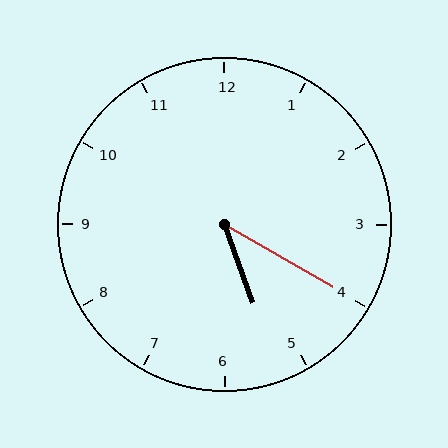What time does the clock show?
5:20.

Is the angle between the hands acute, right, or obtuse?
It is acute.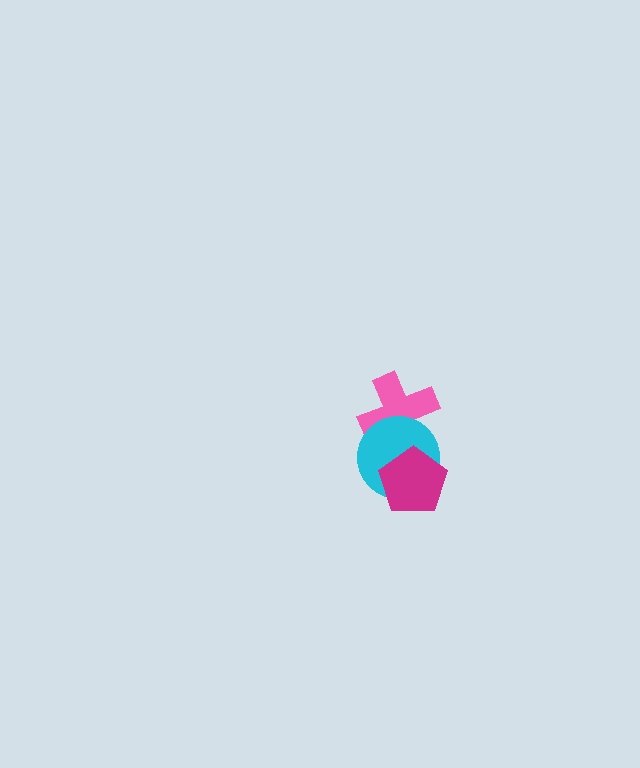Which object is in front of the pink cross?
The cyan circle is in front of the pink cross.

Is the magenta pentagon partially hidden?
No, no other shape covers it.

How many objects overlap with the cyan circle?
2 objects overlap with the cyan circle.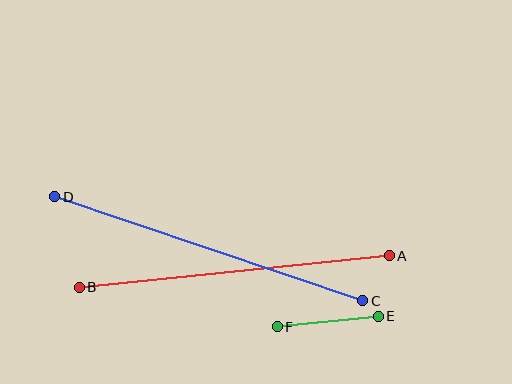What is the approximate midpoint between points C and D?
The midpoint is at approximately (209, 249) pixels.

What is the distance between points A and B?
The distance is approximately 312 pixels.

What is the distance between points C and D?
The distance is approximately 325 pixels.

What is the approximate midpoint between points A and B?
The midpoint is at approximately (234, 271) pixels.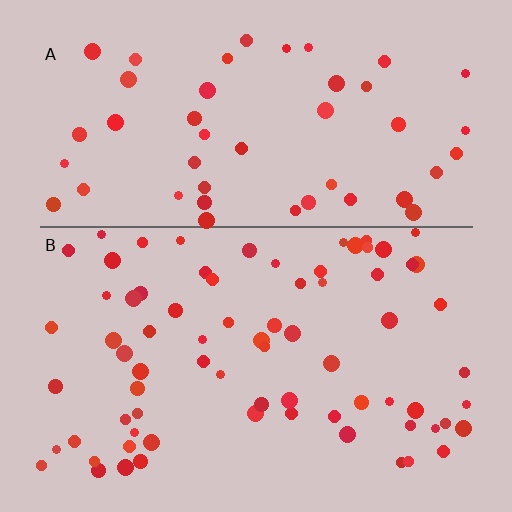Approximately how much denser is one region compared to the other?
Approximately 1.5× — region B over region A.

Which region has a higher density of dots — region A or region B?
B (the bottom).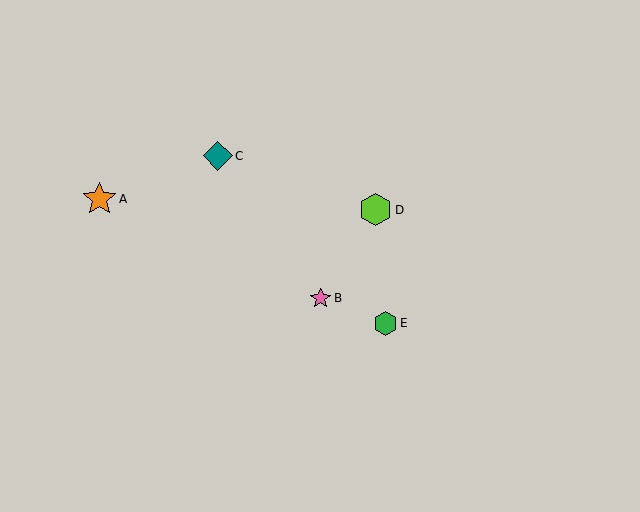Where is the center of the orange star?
The center of the orange star is at (99, 199).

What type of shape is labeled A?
Shape A is an orange star.